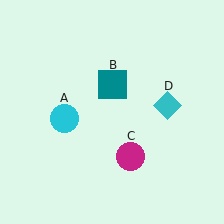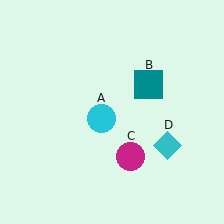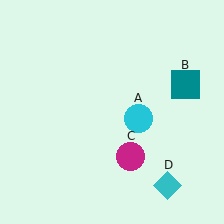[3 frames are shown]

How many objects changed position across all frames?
3 objects changed position: cyan circle (object A), teal square (object B), cyan diamond (object D).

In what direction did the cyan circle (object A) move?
The cyan circle (object A) moved right.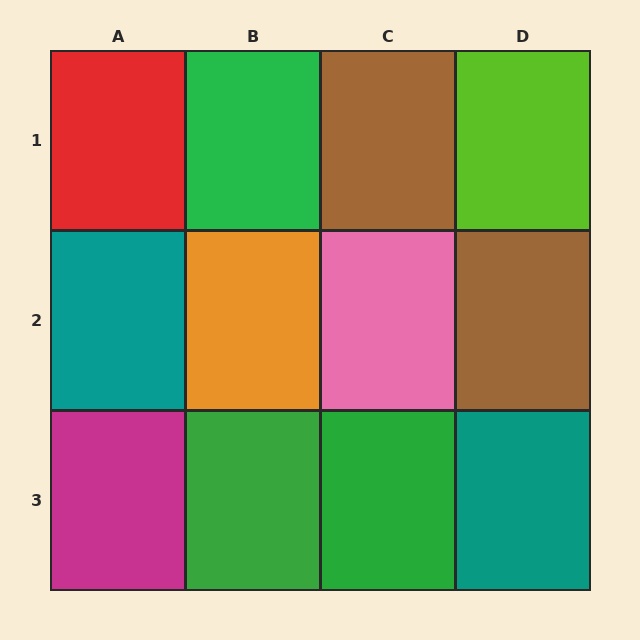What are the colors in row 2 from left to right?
Teal, orange, pink, brown.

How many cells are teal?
2 cells are teal.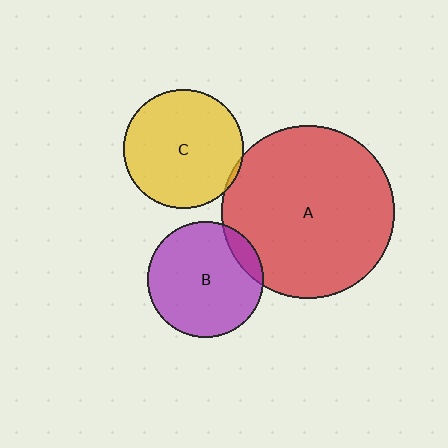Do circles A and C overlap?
Yes.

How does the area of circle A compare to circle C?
Approximately 2.1 times.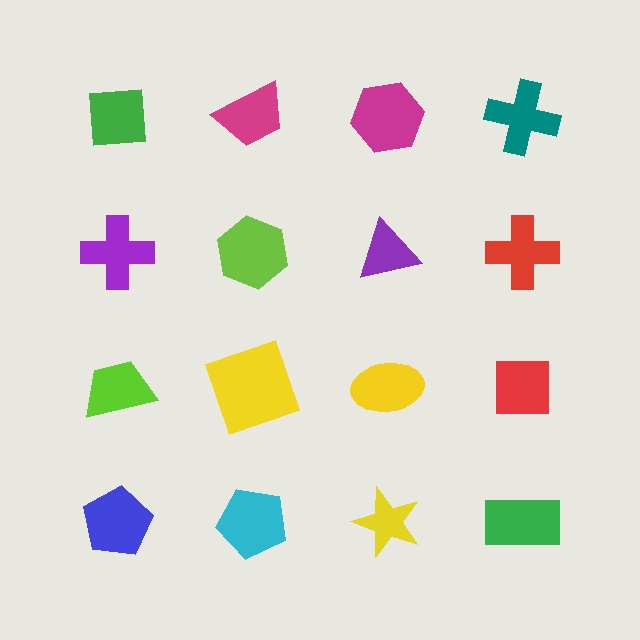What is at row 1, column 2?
A magenta trapezoid.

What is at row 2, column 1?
A purple cross.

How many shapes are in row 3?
4 shapes.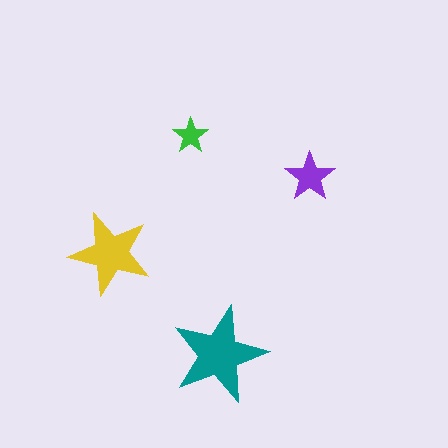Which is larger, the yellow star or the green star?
The yellow one.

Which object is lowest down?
The teal star is bottommost.